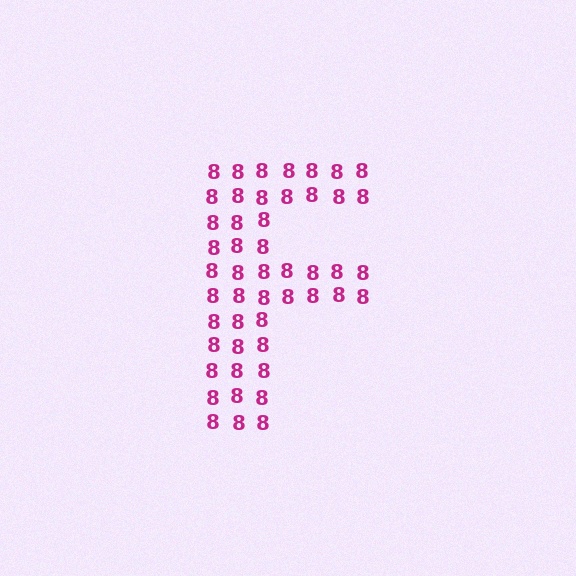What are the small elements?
The small elements are digit 8's.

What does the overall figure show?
The overall figure shows the letter F.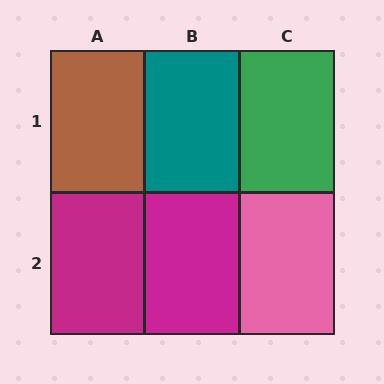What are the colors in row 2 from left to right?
Magenta, magenta, pink.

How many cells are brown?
1 cell is brown.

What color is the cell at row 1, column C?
Green.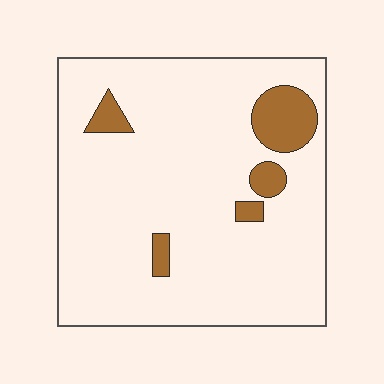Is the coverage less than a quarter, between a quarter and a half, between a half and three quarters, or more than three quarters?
Less than a quarter.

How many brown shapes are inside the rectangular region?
5.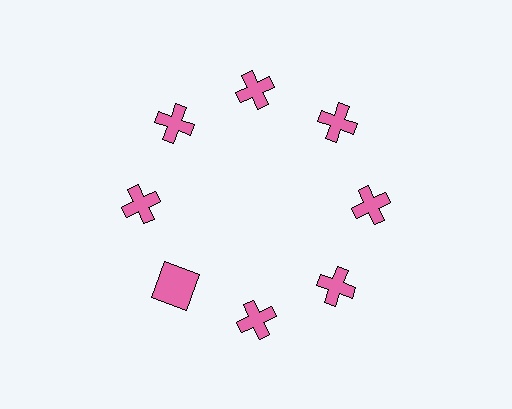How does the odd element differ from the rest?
It has a different shape: square instead of cross.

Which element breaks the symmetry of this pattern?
The pink square at roughly the 8 o'clock position breaks the symmetry. All other shapes are pink crosses.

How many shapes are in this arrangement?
There are 8 shapes arranged in a ring pattern.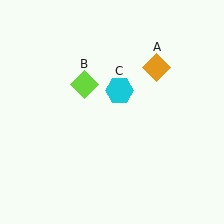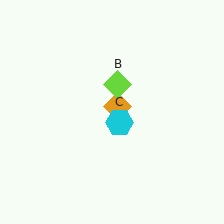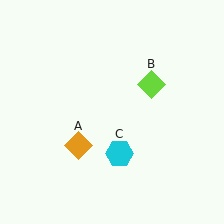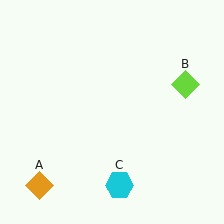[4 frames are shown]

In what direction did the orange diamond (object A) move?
The orange diamond (object A) moved down and to the left.